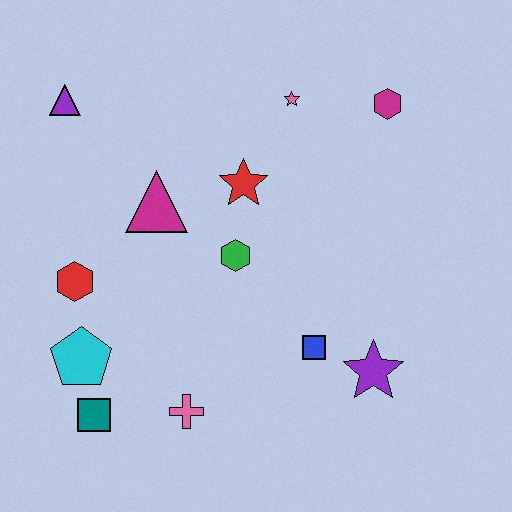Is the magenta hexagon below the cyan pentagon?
No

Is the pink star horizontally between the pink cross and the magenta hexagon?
Yes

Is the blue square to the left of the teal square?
No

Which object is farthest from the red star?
The teal square is farthest from the red star.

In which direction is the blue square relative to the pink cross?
The blue square is to the right of the pink cross.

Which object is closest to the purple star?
The blue square is closest to the purple star.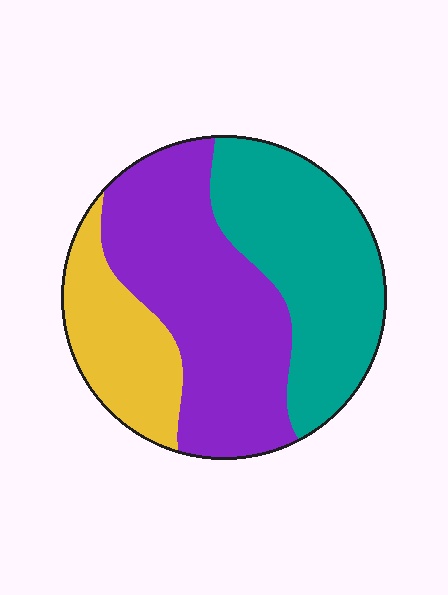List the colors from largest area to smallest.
From largest to smallest: purple, teal, yellow.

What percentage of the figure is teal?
Teal covers around 35% of the figure.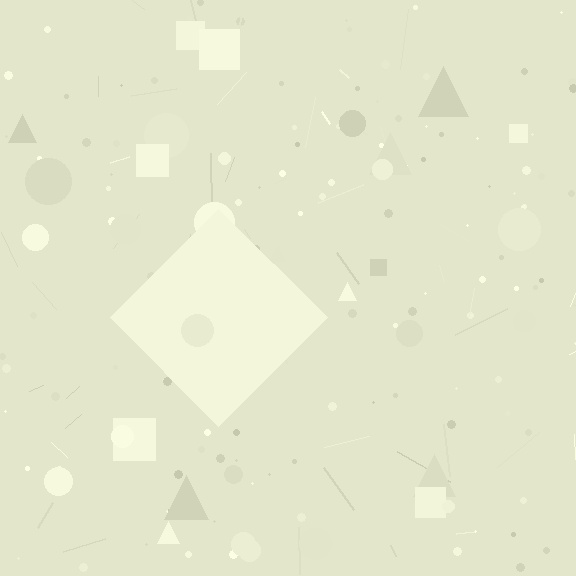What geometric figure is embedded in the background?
A diamond is embedded in the background.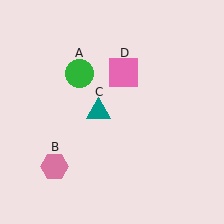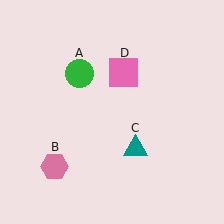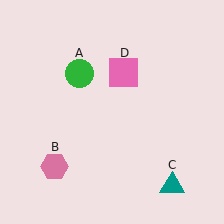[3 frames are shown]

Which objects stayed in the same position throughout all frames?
Green circle (object A) and pink hexagon (object B) and pink square (object D) remained stationary.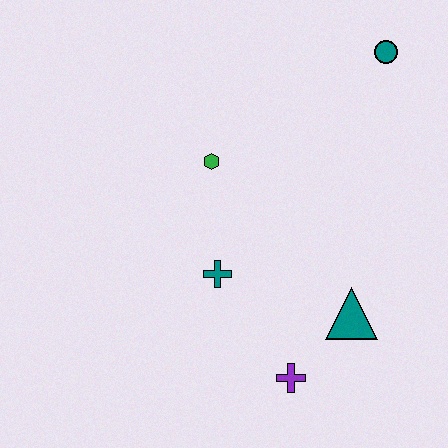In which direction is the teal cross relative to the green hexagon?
The teal cross is below the green hexagon.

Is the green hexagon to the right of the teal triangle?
No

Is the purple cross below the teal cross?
Yes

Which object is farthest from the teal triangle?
The teal circle is farthest from the teal triangle.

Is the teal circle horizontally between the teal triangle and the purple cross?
No